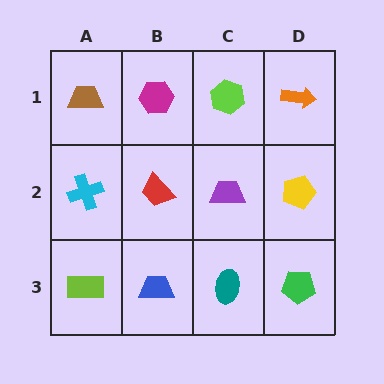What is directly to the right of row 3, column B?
A teal ellipse.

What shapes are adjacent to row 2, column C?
A lime hexagon (row 1, column C), a teal ellipse (row 3, column C), a red trapezoid (row 2, column B), a yellow pentagon (row 2, column D).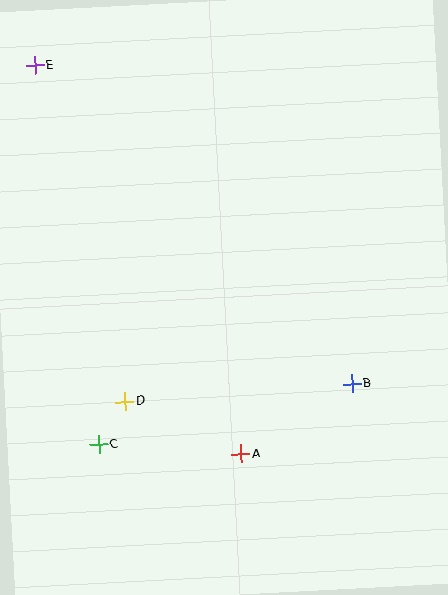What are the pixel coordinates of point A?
Point A is at (241, 454).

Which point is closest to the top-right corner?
Point B is closest to the top-right corner.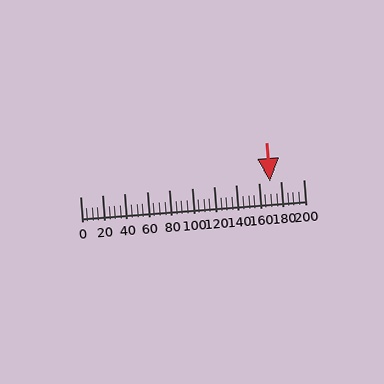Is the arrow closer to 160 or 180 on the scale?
The arrow is closer to 180.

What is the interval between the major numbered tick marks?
The major tick marks are spaced 20 units apart.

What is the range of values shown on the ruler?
The ruler shows values from 0 to 200.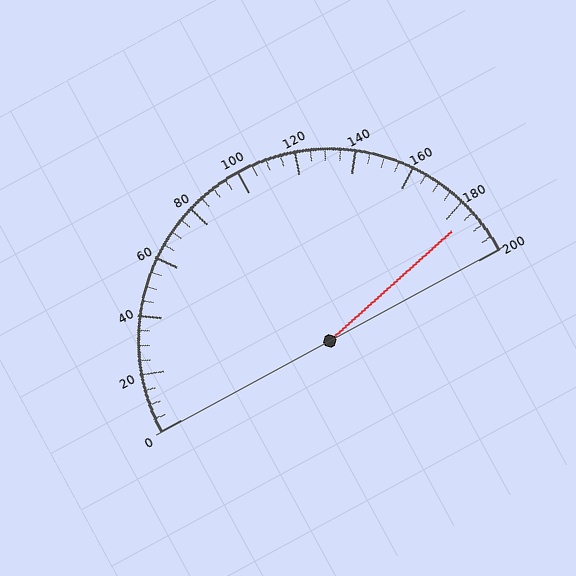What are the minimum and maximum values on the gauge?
The gauge ranges from 0 to 200.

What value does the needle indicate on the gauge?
The needle indicates approximately 185.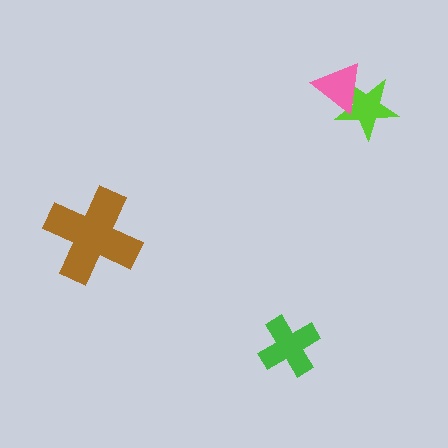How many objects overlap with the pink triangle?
1 object overlaps with the pink triangle.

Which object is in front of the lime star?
The pink triangle is in front of the lime star.